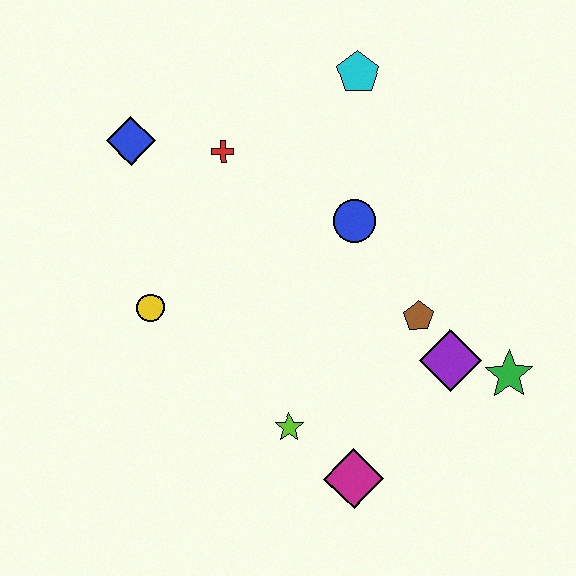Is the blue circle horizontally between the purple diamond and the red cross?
Yes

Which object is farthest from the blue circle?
The magenta diamond is farthest from the blue circle.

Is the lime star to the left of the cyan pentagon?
Yes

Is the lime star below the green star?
Yes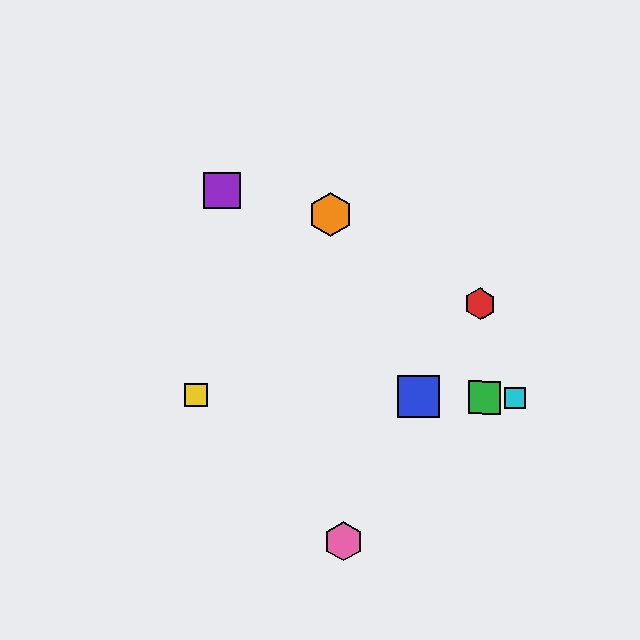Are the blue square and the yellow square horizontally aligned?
Yes, both are at y≈397.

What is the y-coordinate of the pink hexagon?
The pink hexagon is at y≈542.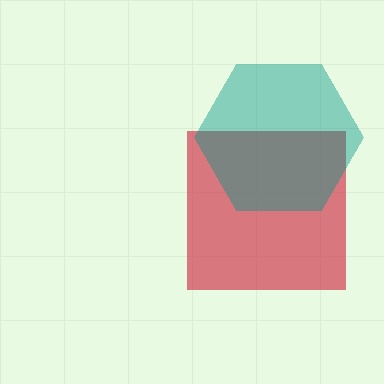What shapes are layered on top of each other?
The layered shapes are: a red square, a teal hexagon.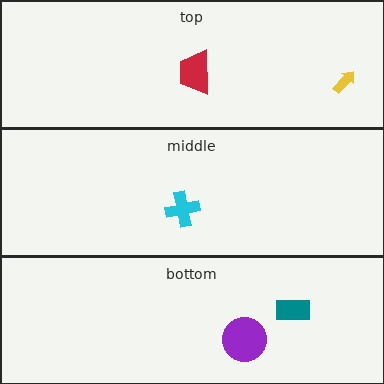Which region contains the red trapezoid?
The top region.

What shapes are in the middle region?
The cyan cross.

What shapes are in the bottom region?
The teal rectangle, the purple circle.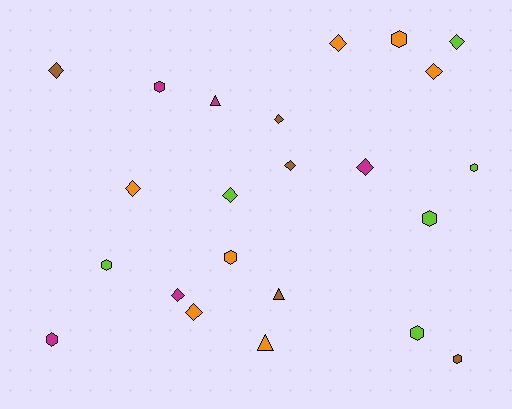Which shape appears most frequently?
Diamond, with 11 objects.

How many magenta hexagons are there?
There are 2 magenta hexagons.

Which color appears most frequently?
Orange, with 7 objects.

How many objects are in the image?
There are 23 objects.